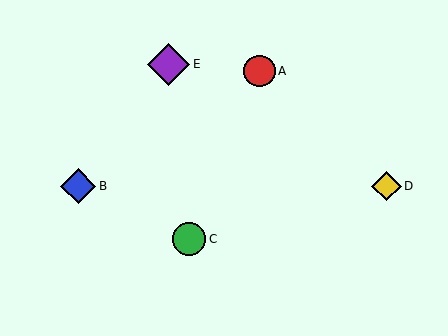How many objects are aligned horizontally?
2 objects (B, D) are aligned horizontally.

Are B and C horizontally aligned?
No, B is at y≈186 and C is at y≈239.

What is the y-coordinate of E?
Object E is at y≈64.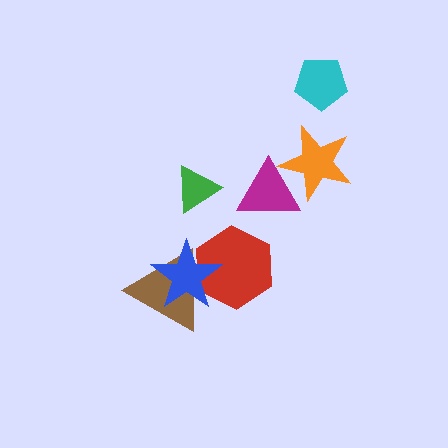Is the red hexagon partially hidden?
Yes, it is partially covered by another shape.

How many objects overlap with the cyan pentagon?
0 objects overlap with the cyan pentagon.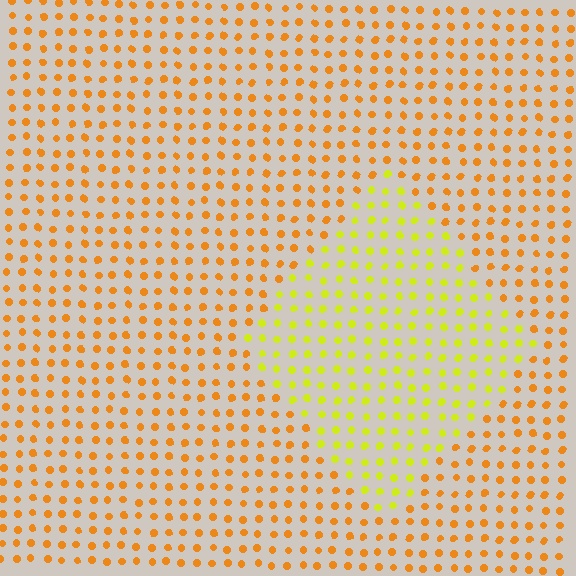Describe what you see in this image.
The image is filled with small orange elements in a uniform arrangement. A diamond-shaped region is visible where the elements are tinted to a slightly different hue, forming a subtle color boundary.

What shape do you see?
I see a diamond.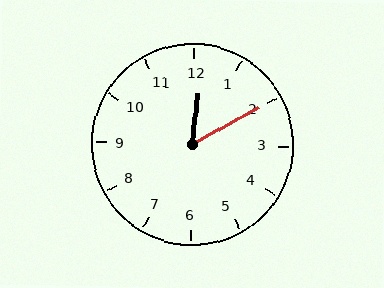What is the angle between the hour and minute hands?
Approximately 55 degrees.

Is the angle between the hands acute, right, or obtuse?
It is acute.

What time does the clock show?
12:10.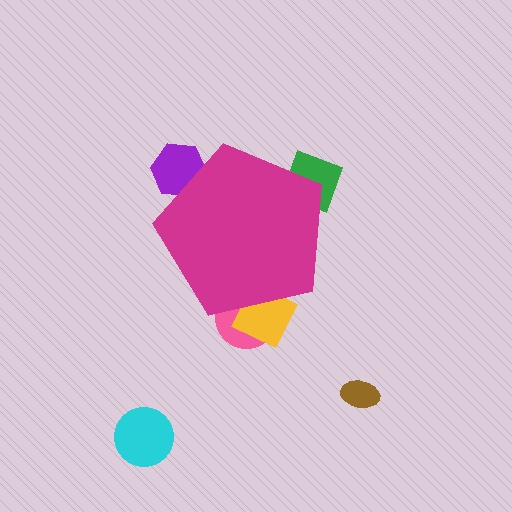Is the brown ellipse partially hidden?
No, the brown ellipse is fully visible.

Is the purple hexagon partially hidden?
Yes, the purple hexagon is partially hidden behind the magenta pentagon.